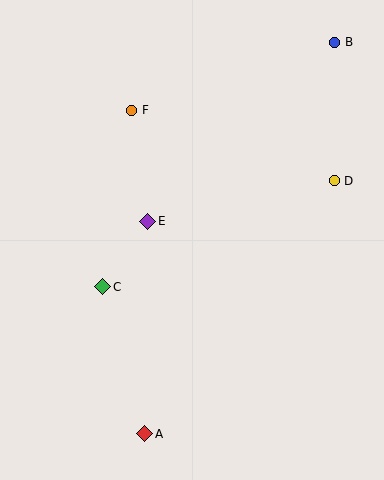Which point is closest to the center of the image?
Point E at (148, 221) is closest to the center.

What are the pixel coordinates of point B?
Point B is at (335, 42).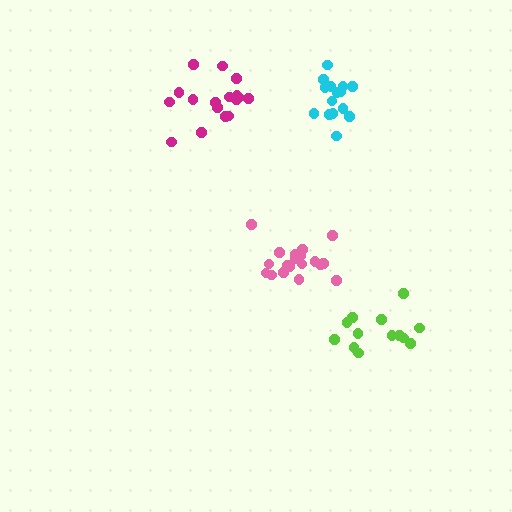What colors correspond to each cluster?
The clusters are colored: pink, cyan, lime, magenta.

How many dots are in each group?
Group 1: 19 dots, Group 2: 15 dots, Group 3: 13 dots, Group 4: 17 dots (64 total).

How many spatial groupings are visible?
There are 4 spatial groupings.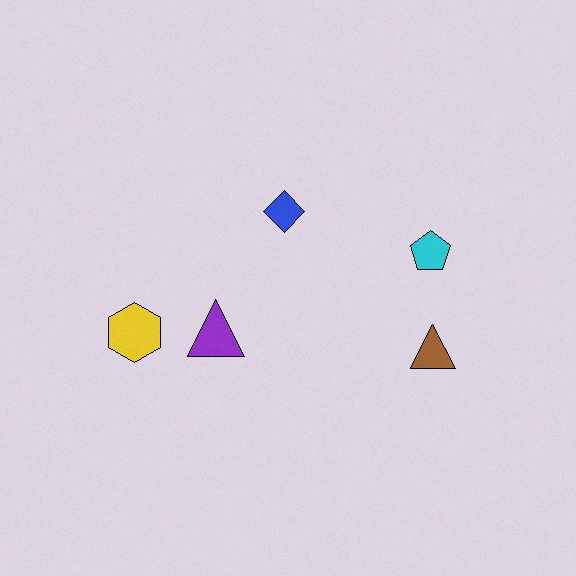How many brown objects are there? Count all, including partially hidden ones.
There is 1 brown object.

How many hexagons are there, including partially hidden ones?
There is 1 hexagon.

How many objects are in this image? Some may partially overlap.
There are 5 objects.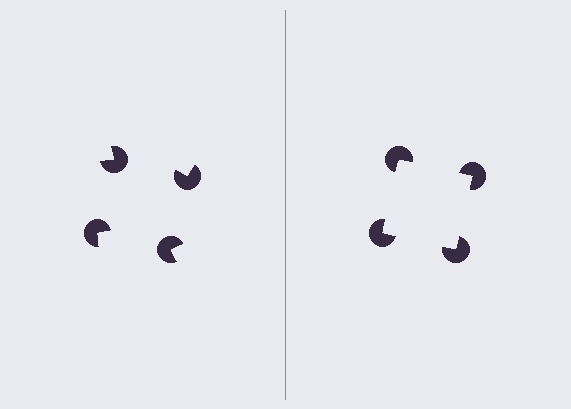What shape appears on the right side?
An illusory square.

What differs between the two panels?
The pac-man discs are positioned identically on both sides; only the wedge orientations differ. On the right they align to a square; on the left they are misaligned.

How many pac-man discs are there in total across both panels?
8 — 4 on each side.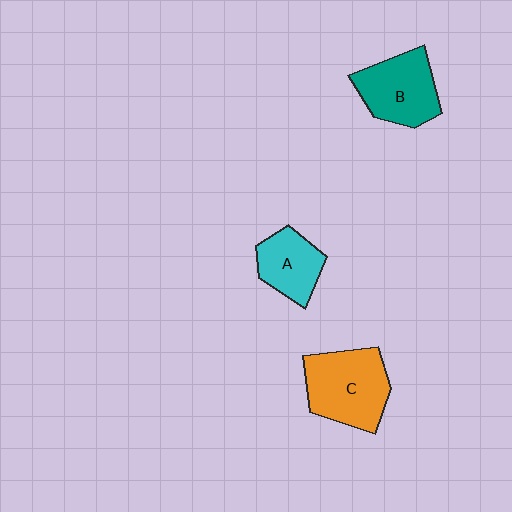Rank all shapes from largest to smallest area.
From largest to smallest: C (orange), B (teal), A (cyan).